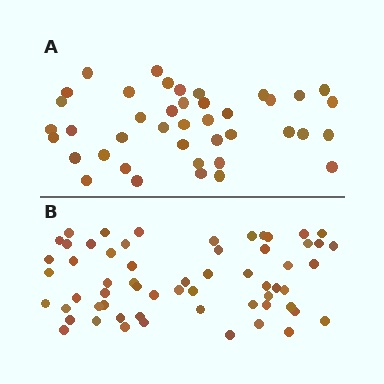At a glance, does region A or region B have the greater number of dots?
Region B (the bottom region) has more dots.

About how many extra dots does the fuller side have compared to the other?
Region B has approximately 20 more dots than region A.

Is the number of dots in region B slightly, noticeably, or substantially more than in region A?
Region B has substantially more. The ratio is roughly 1.5 to 1.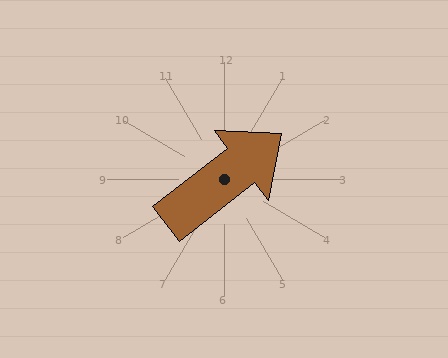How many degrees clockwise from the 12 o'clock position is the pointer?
Approximately 52 degrees.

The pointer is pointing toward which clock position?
Roughly 2 o'clock.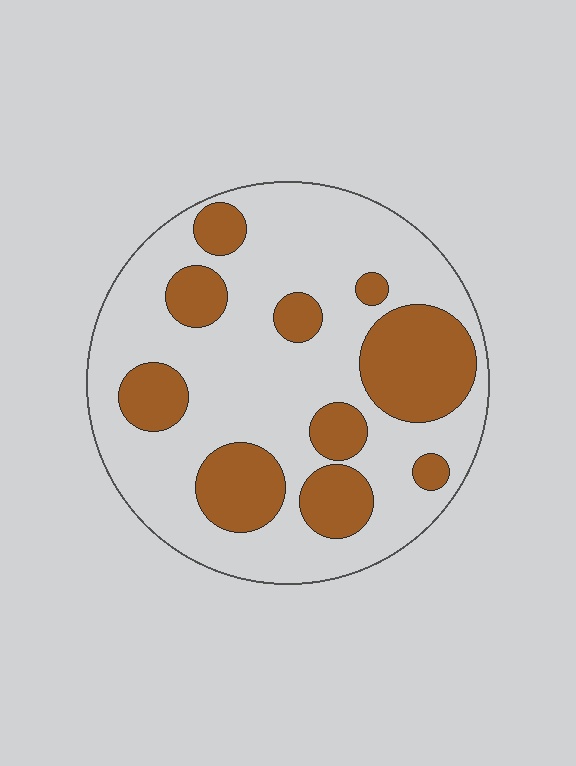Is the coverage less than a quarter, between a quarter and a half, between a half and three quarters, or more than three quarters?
Between a quarter and a half.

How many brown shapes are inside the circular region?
10.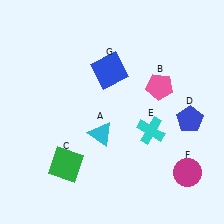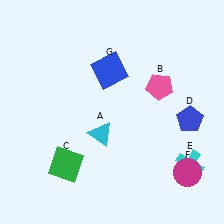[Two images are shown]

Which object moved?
The cyan cross (E) moved right.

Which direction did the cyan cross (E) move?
The cyan cross (E) moved right.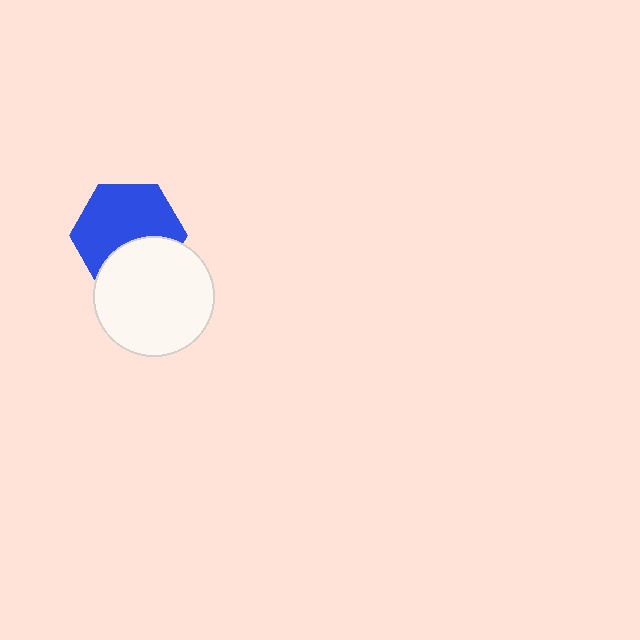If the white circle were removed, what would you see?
You would see the complete blue hexagon.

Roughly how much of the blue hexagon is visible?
Most of it is visible (roughly 65%).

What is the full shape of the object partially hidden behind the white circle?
The partially hidden object is a blue hexagon.